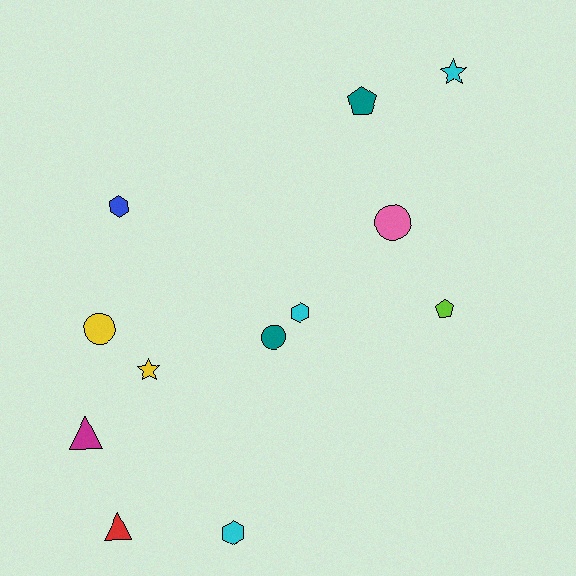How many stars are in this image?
There are 2 stars.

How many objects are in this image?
There are 12 objects.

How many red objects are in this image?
There is 1 red object.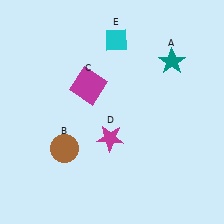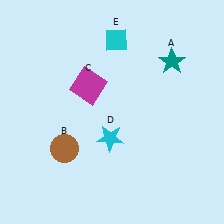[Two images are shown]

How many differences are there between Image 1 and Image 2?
There is 1 difference between the two images.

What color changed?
The star (D) changed from magenta in Image 1 to cyan in Image 2.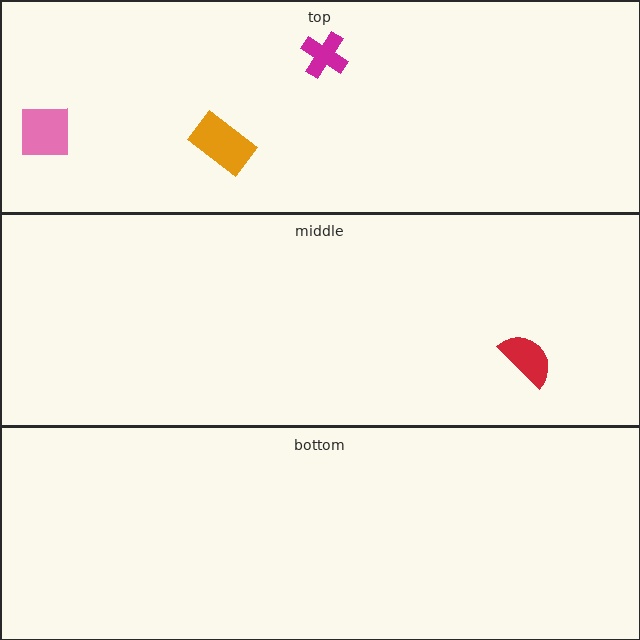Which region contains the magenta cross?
The top region.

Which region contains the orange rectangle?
The top region.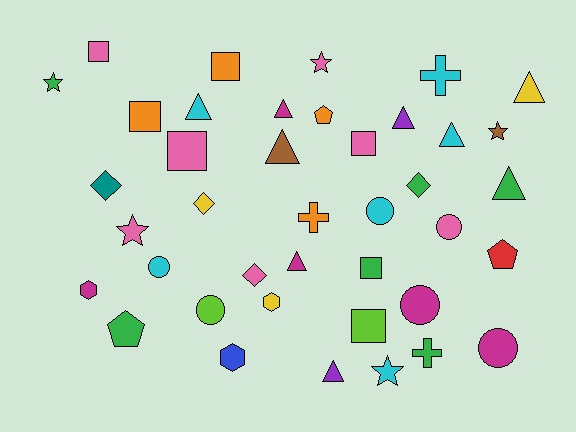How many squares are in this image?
There are 7 squares.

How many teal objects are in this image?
There is 1 teal object.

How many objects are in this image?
There are 40 objects.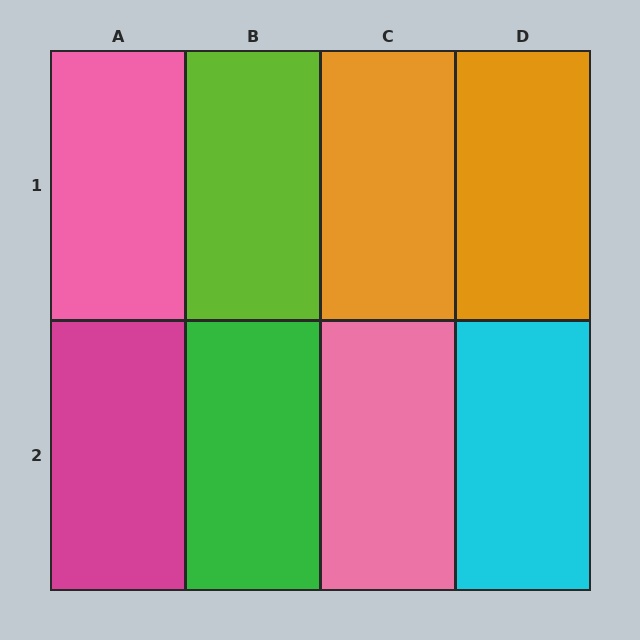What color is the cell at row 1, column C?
Orange.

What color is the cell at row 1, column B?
Lime.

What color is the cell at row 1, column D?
Orange.